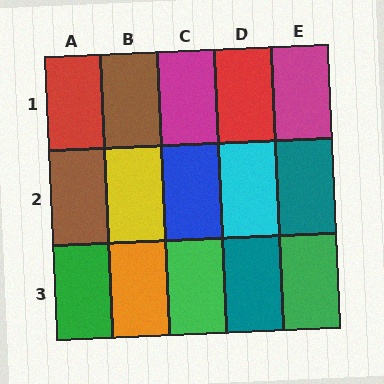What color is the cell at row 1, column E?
Magenta.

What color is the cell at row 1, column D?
Red.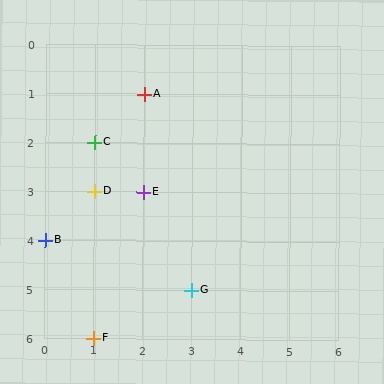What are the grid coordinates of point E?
Point E is at grid coordinates (2, 3).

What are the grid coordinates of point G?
Point G is at grid coordinates (3, 5).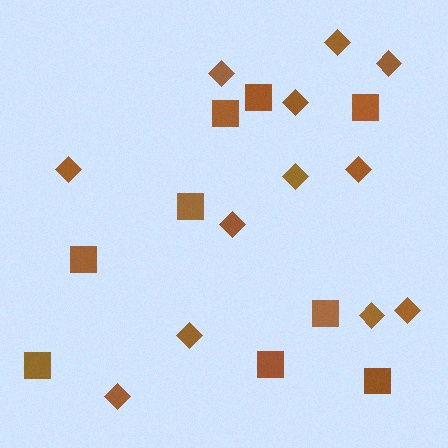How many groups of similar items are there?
There are 2 groups: one group of squares (9) and one group of diamonds (12).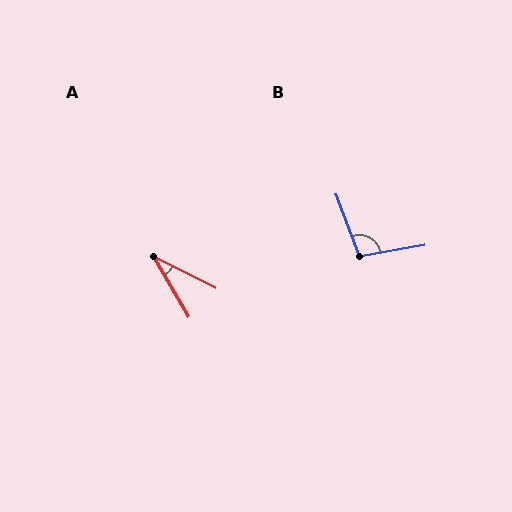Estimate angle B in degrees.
Approximately 101 degrees.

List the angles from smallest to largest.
A (32°), B (101°).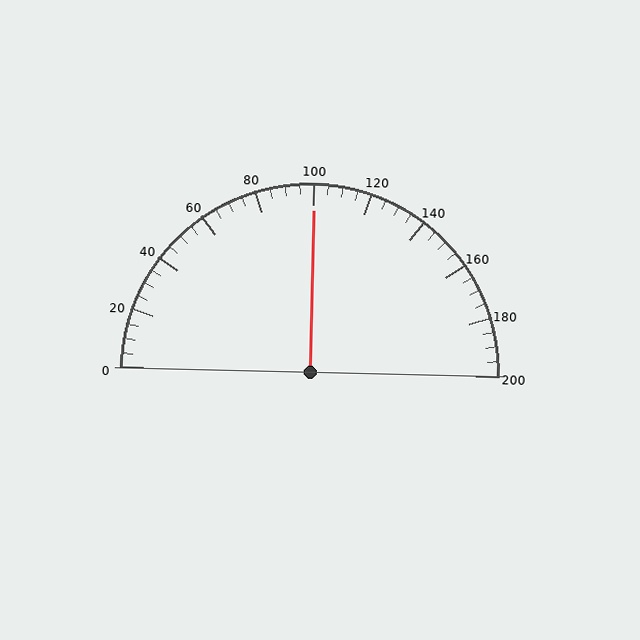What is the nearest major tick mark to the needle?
The nearest major tick mark is 100.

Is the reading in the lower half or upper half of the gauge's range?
The reading is in the upper half of the range (0 to 200).